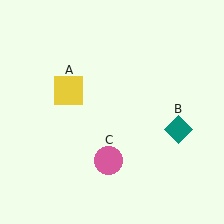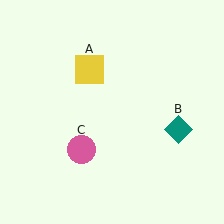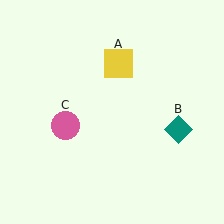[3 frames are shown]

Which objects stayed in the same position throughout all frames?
Teal diamond (object B) remained stationary.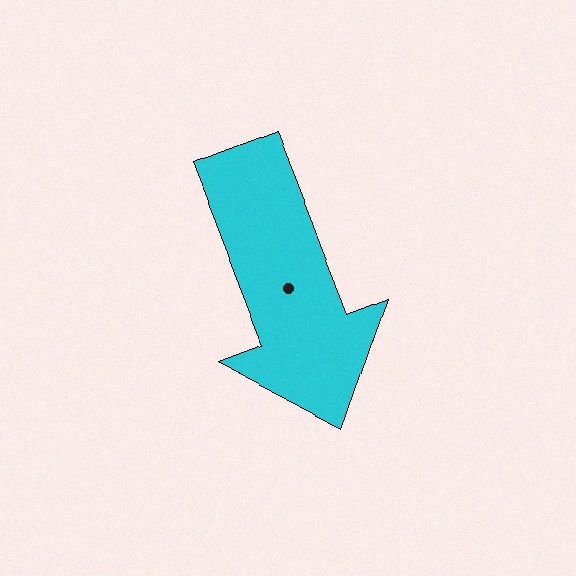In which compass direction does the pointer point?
South.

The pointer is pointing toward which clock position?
Roughly 5 o'clock.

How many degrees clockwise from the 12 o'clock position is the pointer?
Approximately 159 degrees.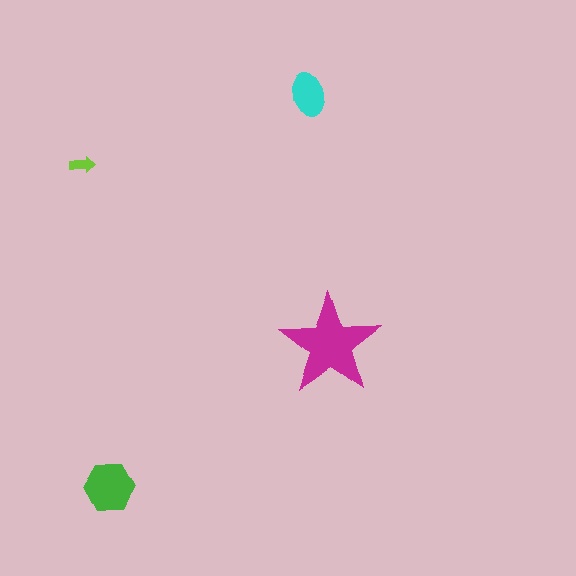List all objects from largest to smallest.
The magenta star, the green hexagon, the cyan ellipse, the lime arrow.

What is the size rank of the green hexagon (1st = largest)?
2nd.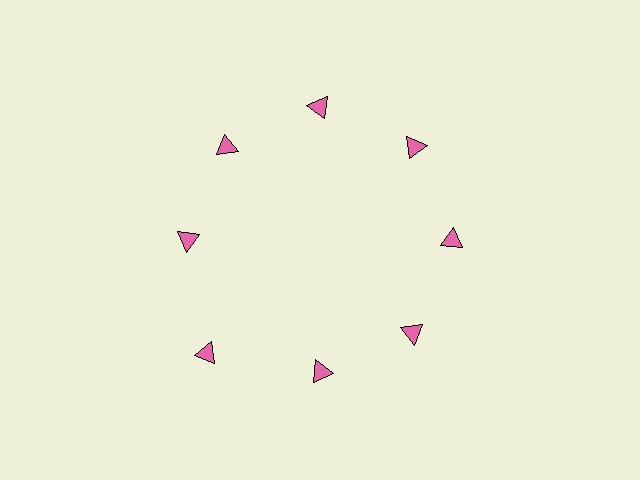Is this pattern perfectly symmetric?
No. The 8 pink triangles are arranged in a ring, but one element near the 8 o'clock position is pushed outward from the center, breaking the 8-fold rotational symmetry.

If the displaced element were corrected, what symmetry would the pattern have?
It would have 8-fold rotational symmetry — the pattern would map onto itself every 45 degrees.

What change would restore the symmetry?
The symmetry would be restored by moving it inward, back onto the ring so that all 8 triangles sit at equal angles and equal distance from the center.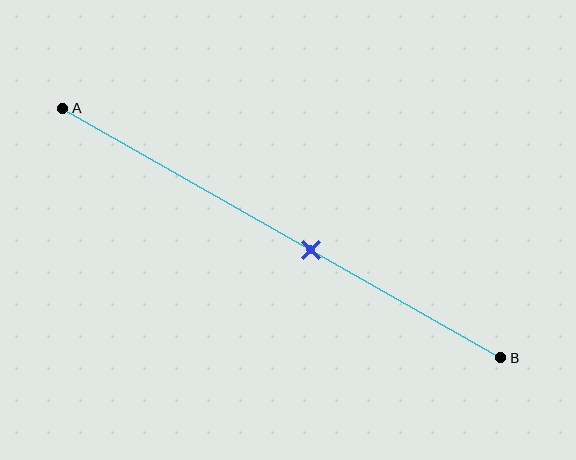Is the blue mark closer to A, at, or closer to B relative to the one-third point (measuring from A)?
The blue mark is closer to point B than the one-third point of segment AB.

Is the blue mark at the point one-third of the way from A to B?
No, the mark is at about 55% from A, not at the 33% one-third point.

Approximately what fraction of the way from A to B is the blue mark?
The blue mark is approximately 55% of the way from A to B.